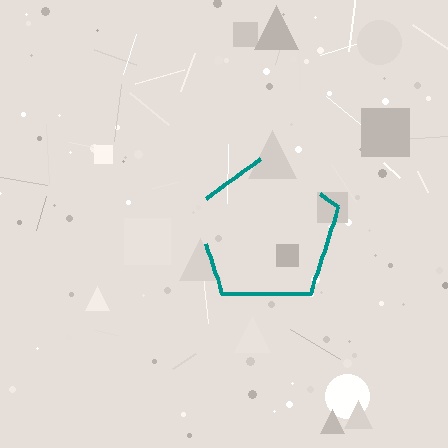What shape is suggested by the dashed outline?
The dashed outline suggests a pentagon.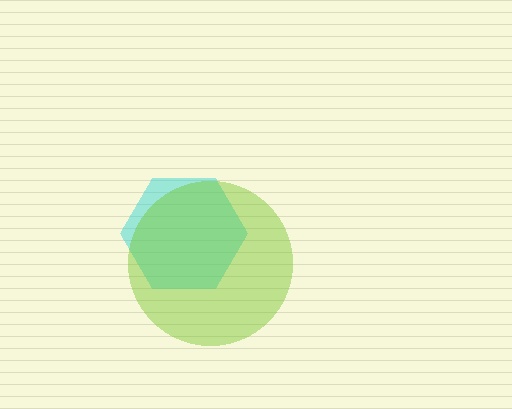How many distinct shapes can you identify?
There are 2 distinct shapes: a cyan hexagon, a lime circle.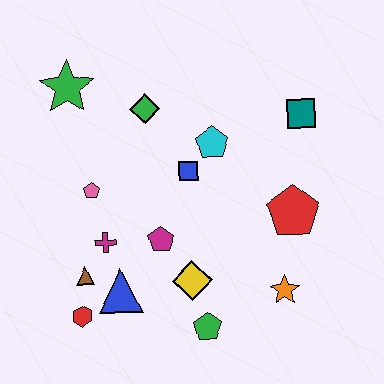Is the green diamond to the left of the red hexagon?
No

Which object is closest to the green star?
The green diamond is closest to the green star.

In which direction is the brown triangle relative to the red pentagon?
The brown triangle is to the left of the red pentagon.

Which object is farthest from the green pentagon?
The green star is farthest from the green pentagon.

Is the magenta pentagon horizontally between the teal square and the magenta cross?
Yes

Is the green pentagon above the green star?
No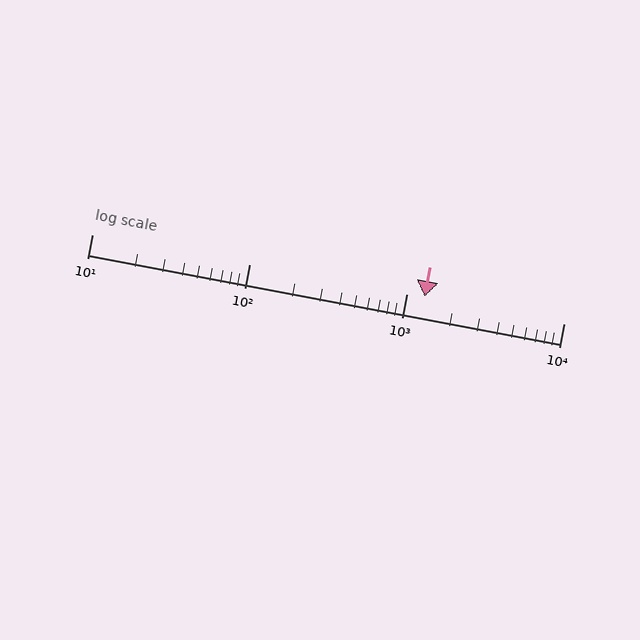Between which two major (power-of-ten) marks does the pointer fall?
The pointer is between 1000 and 10000.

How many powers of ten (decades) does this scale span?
The scale spans 3 decades, from 10 to 10000.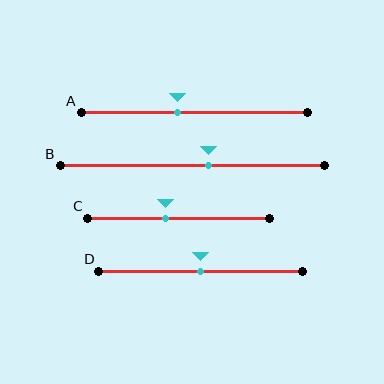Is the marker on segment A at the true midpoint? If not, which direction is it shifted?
No, the marker on segment A is shifted to the left by about 7% of the segment length.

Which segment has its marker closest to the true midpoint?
Segment D has its marker closest to the true midpoint.